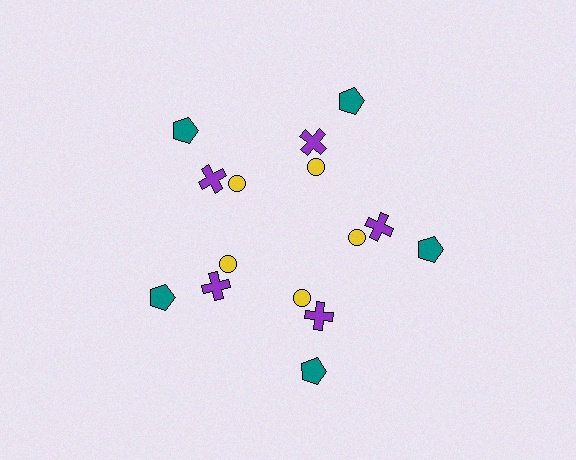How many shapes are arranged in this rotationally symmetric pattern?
There are 15 shapes, arranged in 5 groups of 3.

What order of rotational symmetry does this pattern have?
This pattern has 5-fold rotational symmetry.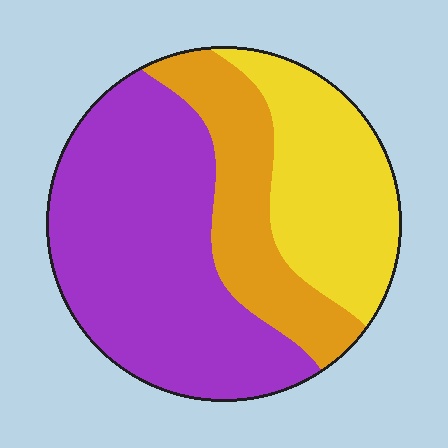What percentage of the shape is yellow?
Yellow takes up between a sixth and a third of the shape.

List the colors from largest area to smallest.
From largest to smallest: purple, yellow, orange.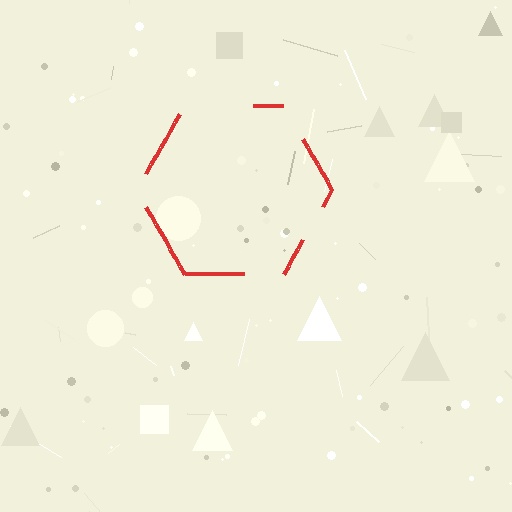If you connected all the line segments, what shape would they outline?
They would outline a hexagon.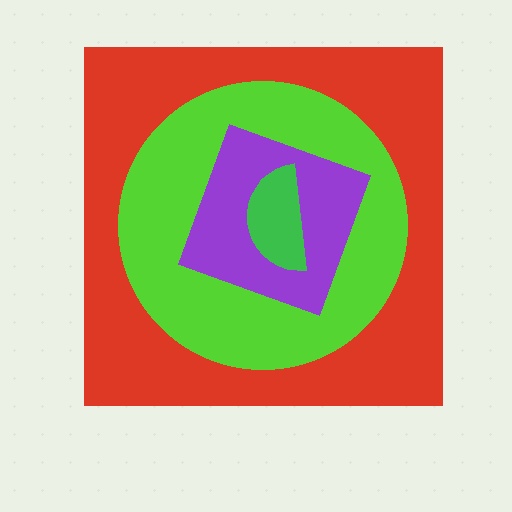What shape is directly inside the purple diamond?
The green semicircle.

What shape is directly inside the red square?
The lime circle.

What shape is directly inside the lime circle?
The purple diamond.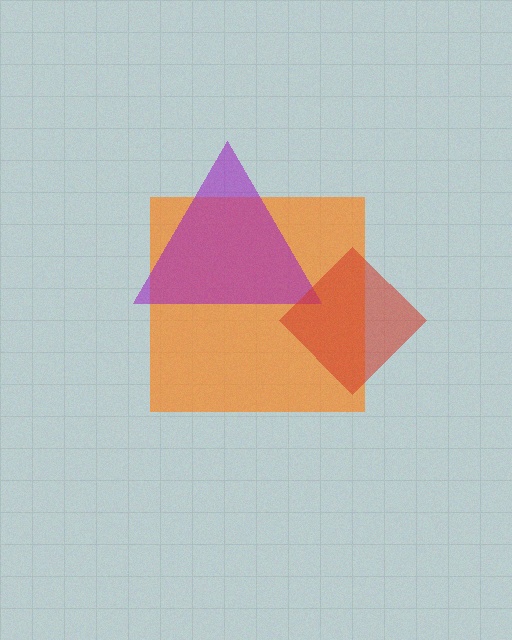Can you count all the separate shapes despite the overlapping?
Yes, there are 3 separate shapes.